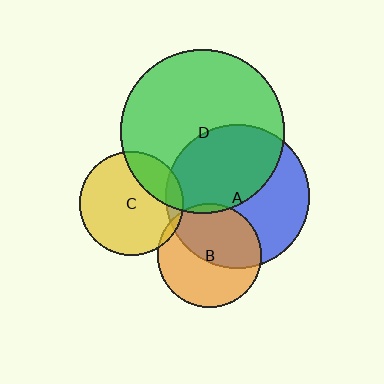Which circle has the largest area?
Circle D (green).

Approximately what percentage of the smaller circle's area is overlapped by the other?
Approximately 5%.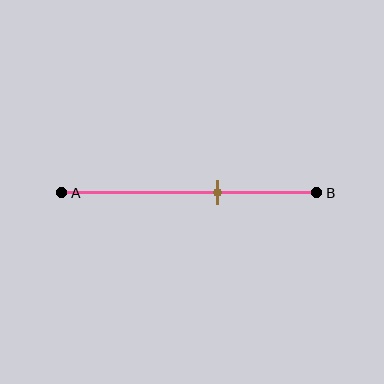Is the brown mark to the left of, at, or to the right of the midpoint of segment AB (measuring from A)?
The brown mark is to the right of the midpoint of segment AB.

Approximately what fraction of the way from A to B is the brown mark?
The brown mark is approximately 60% of the way from A to B.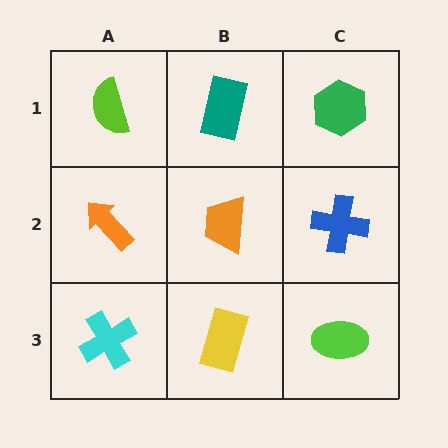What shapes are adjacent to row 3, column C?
A blue cross (row 2, column C), a yellow rectangle (row 3, column B).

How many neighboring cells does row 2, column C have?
3.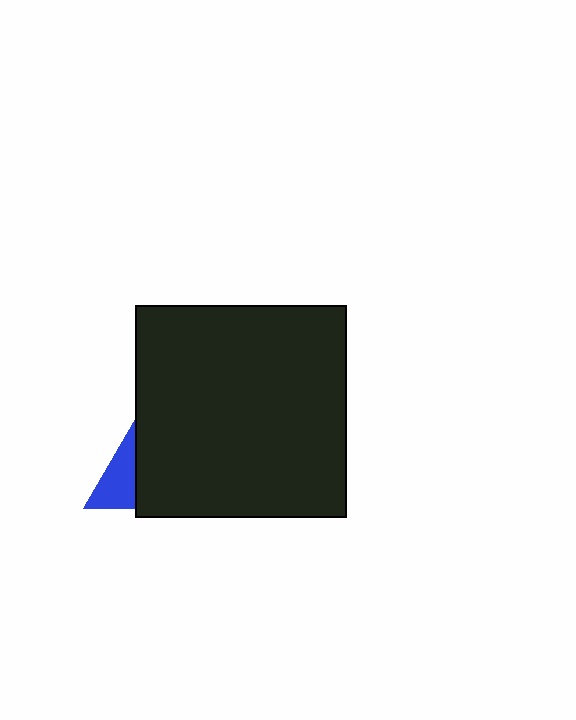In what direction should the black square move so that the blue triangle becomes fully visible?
The black square should move right. That is the shortest direction to clear the overlap and leave the blue triangle fully visible.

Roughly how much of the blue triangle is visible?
A small part of it is visible (roughly 34%).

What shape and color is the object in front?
The object in front is a black square.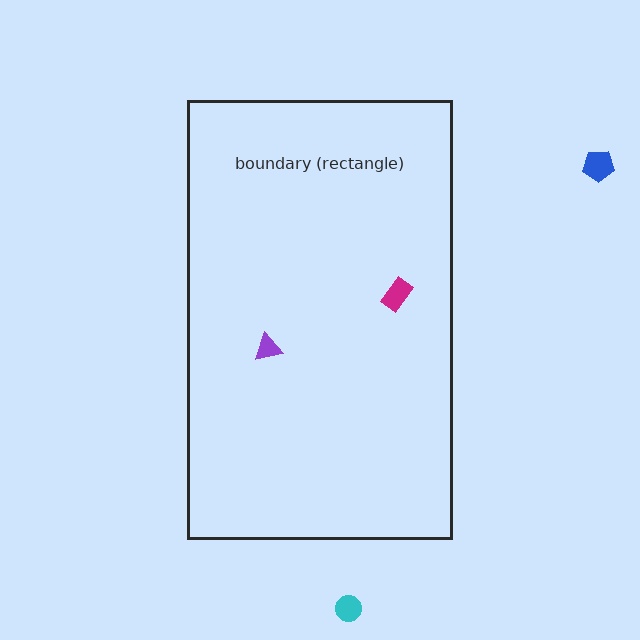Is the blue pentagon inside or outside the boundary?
Outside.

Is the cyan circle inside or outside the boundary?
Outside.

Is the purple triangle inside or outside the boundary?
Inside.